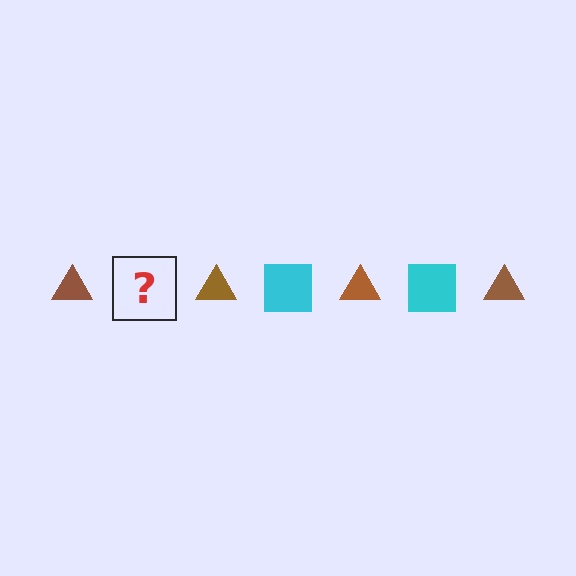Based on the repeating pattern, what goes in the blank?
The blank should be a cyan square.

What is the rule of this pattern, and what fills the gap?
The rule is that the pattern alternates between brown triangle and cyan square. The gap should be filled with a cyan square.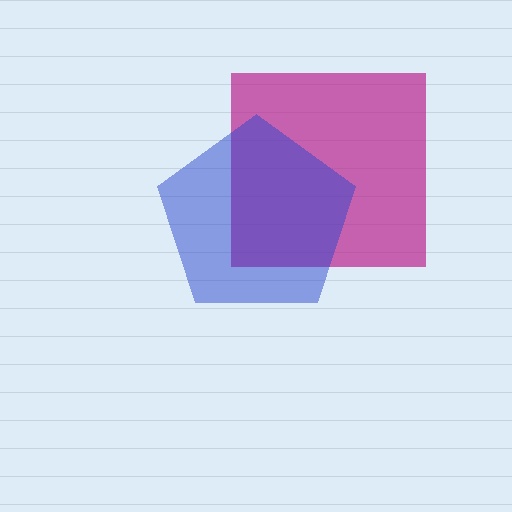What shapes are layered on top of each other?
The layered shapes are: a magenta square, a blue pentagon.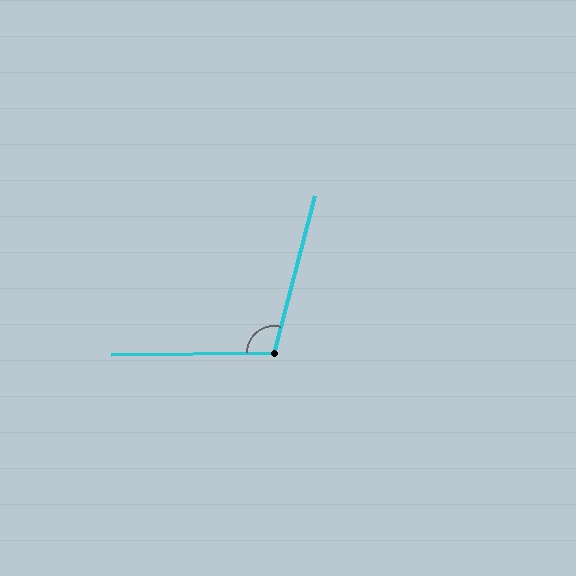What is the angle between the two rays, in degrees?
Approximately 105 degrees.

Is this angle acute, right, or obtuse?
It is obtuse.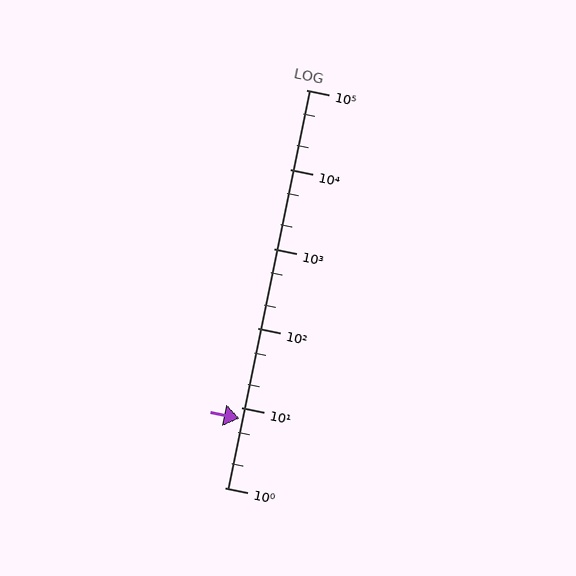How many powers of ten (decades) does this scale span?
The scale spans 5 decades, from 1 to 100000.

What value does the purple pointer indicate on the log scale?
The pointer indicates approximately 7.3.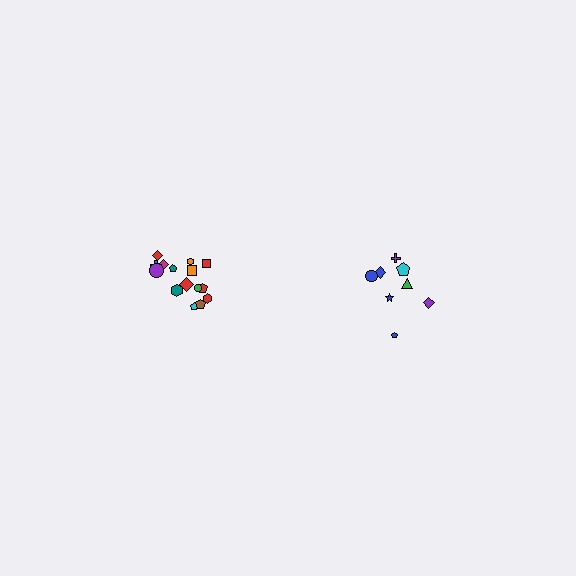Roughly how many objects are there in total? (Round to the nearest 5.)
Roughly 25 objects in total.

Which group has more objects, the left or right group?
The left group.